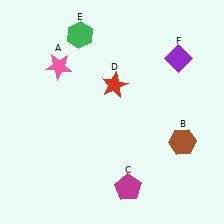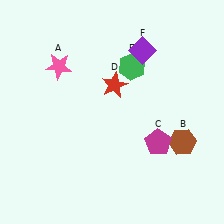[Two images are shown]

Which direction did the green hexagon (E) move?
The green hexagon (E) moved right.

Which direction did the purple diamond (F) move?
The purple diamond (F) moved left.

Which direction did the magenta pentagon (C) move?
The magenta pentagon (C) moved up.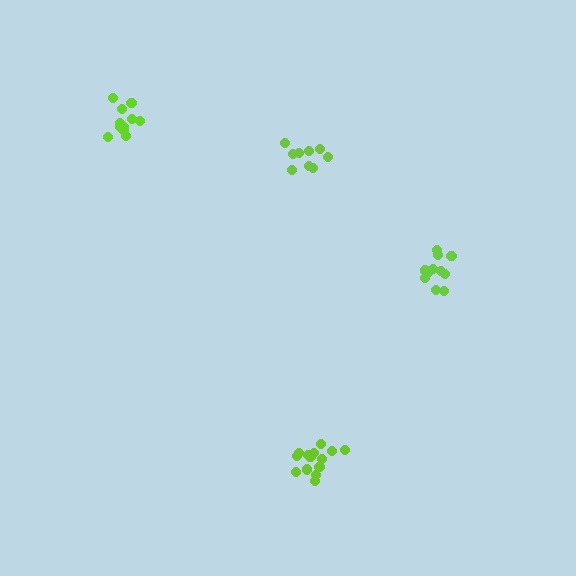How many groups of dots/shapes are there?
There are 4 groups.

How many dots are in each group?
Group 1: 9 dots, Group 2: 12 dots, Group 3: 14 dots, Group 4: 11 dots (46 total).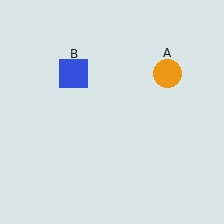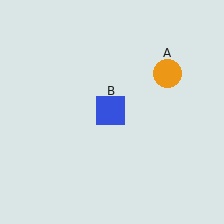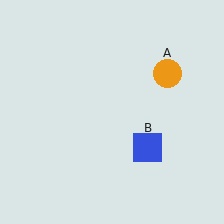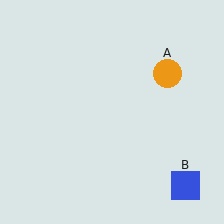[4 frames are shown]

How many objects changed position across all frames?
1 object changed position: blue square (object B).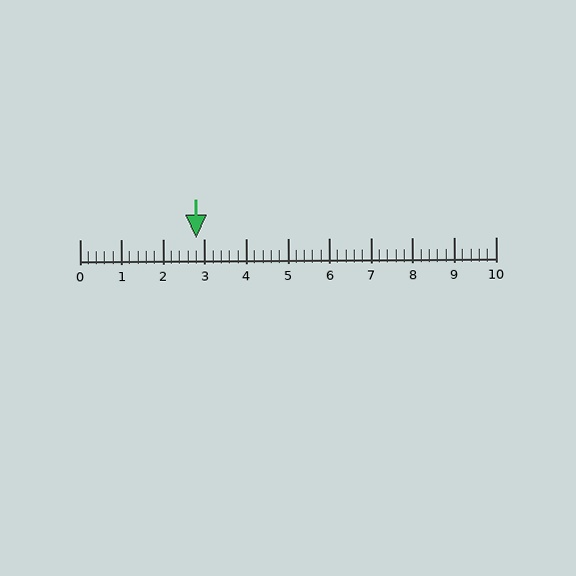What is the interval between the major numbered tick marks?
The major tick marks are spaced 1 units apart.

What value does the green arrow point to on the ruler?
The green arrow points to approximately 2.8.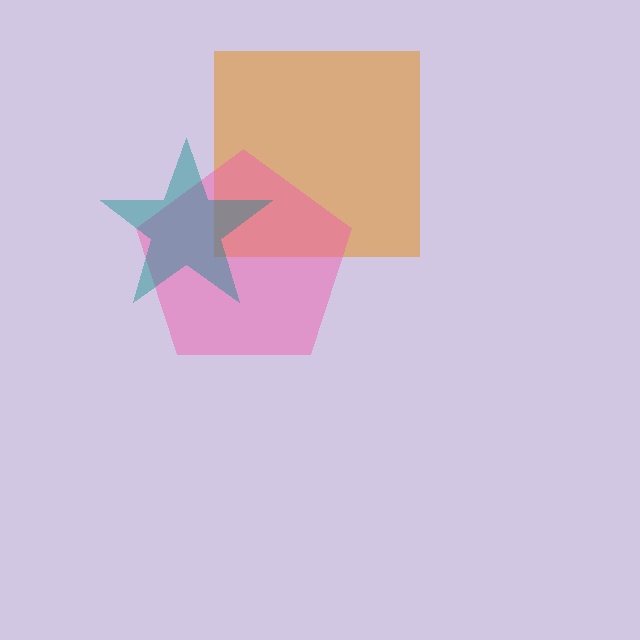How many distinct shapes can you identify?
There are 3 distinct shapes: an orange square, a pink pentagon, a teal star.